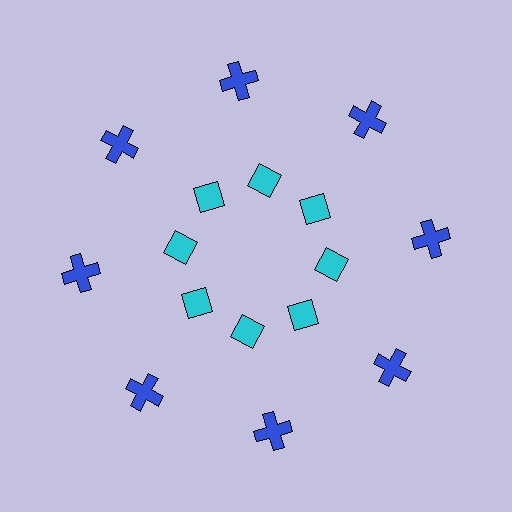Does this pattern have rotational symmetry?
Yes, this pattern has 8-fold rotational symmetry. It looks the same after rotating 45 degrees around the center.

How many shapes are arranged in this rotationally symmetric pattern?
There are 16 shapes, arranged in 8 groups of 2.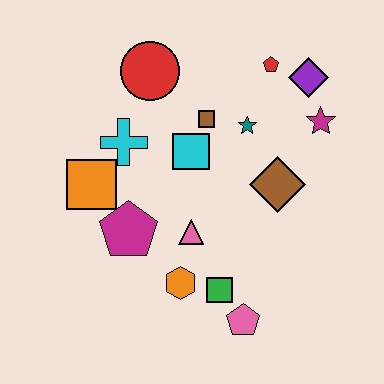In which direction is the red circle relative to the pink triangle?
The red circle is above the pink triangle.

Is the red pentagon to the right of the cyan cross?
Yes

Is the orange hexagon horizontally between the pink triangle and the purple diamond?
No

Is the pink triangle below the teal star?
Yes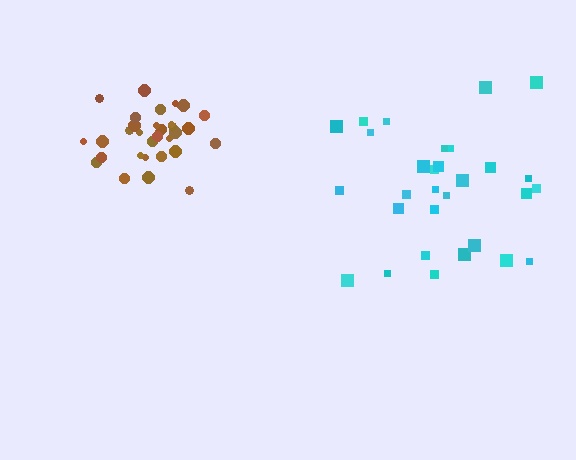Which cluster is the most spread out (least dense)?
Cyan.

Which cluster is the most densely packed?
Brown.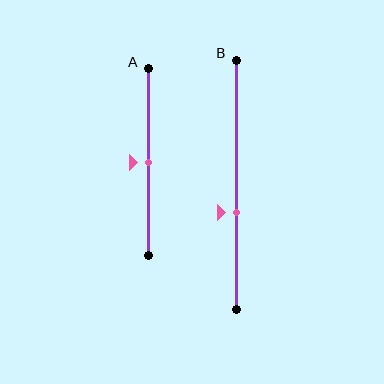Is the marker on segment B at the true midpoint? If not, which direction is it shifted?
No, the marker on segment B is shifted downward by about 11% of the segment length.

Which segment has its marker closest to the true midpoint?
Segment A has its marker closest to the true midpoint.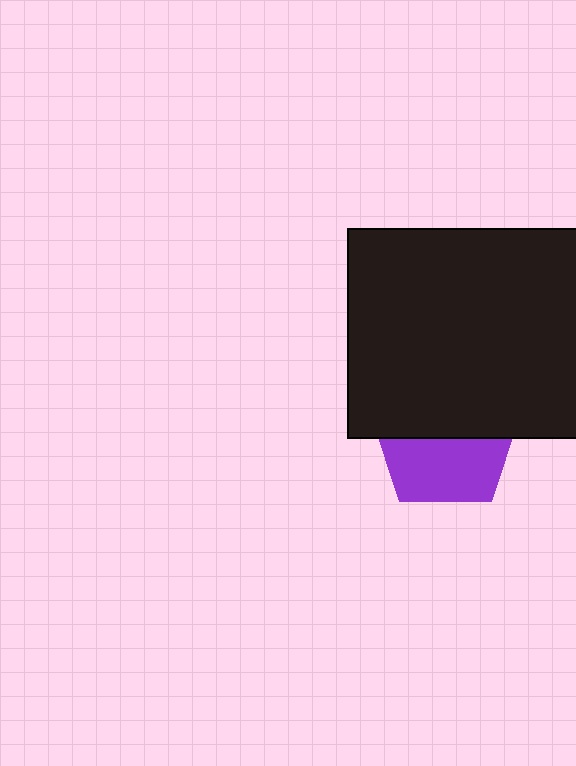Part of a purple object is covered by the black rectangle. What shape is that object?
It is a pentagon.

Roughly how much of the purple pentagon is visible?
About half of it is visible (roughly 47%).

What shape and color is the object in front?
The object in front is a black rectangle.